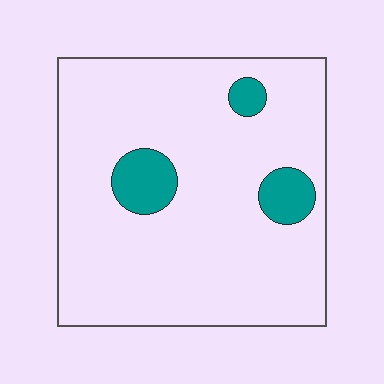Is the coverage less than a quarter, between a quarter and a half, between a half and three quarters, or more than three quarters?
Less than a quarter.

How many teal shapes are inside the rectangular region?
3.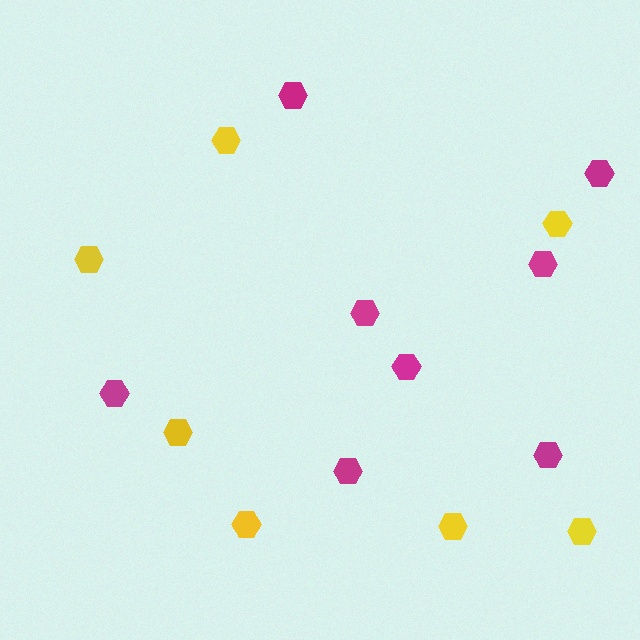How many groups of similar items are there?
There are 2 groups: one group of magenta hexagons (8) and one group of yellow hexagons (7).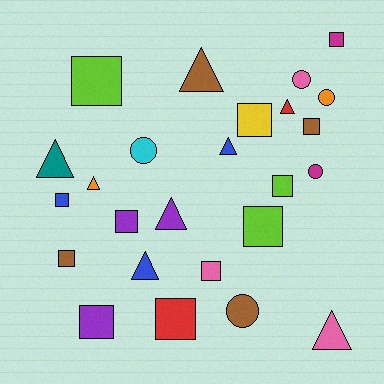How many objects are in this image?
There are 25 objects.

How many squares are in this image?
There are 12 squares.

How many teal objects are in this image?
There is 1 teal object.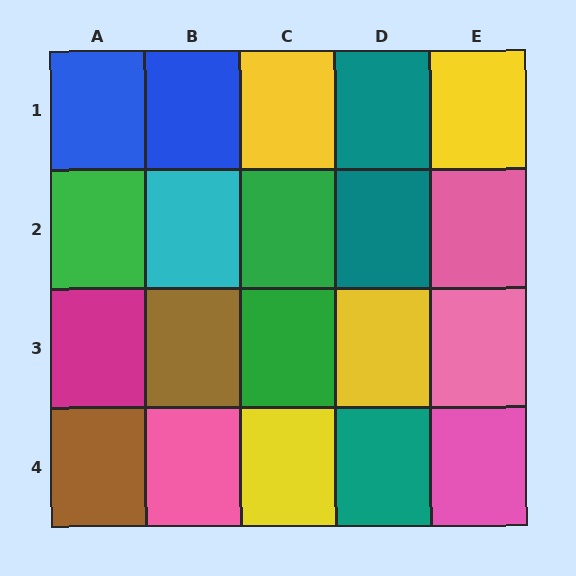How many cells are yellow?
4 cells are yellow.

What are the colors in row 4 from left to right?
Brown, pink, yellow, teal, pink.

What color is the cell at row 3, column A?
Magenta.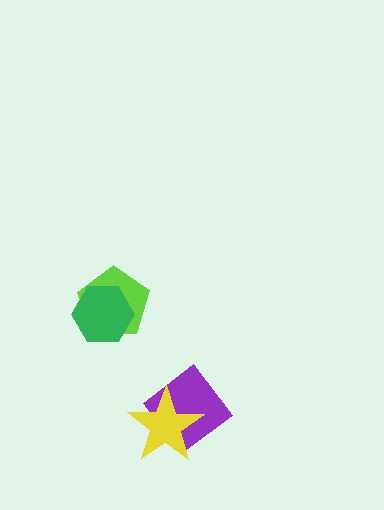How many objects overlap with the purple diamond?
1 object overlaps with the purple diamond.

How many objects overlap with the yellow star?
1 object overlaps with the yellow star.